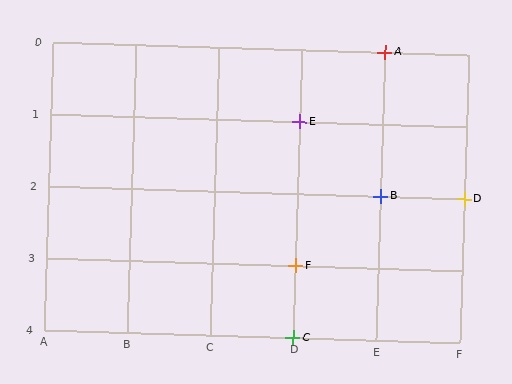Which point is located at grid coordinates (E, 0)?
Point A is at (E, 0).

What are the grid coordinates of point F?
Point F is at grid coordinates (D, 3).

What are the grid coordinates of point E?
Point E is at grid coordinates (D, 1).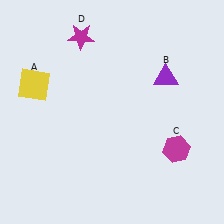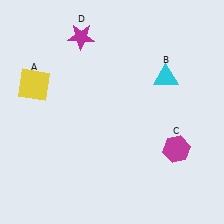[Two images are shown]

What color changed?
The triangle (B) changed from purple in Image 1 to cyan in Image 2.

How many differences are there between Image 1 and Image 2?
There is 1 difference between the two images.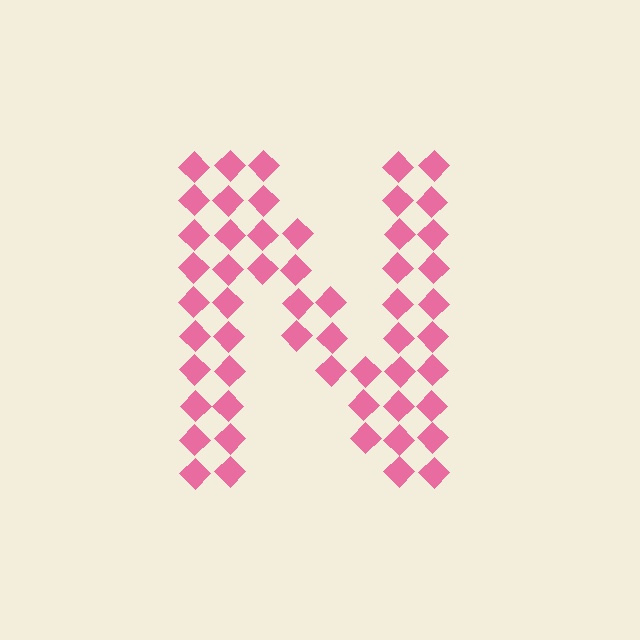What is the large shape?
The large shape is the letter N.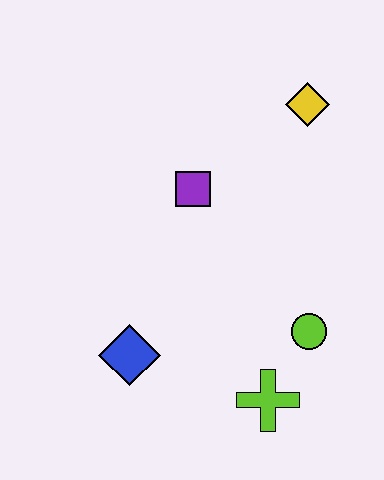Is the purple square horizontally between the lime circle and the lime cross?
No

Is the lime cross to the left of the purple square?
No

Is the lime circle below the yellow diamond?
Yes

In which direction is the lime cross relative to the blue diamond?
The lime cross is to the right of the blue diamond.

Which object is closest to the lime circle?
The lime cross is closest to the lime circle.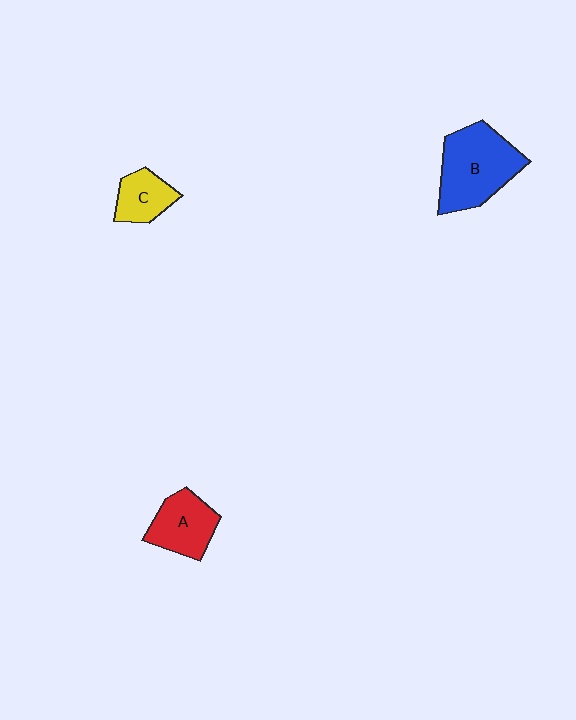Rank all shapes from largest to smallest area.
From largest to smallest: B (blue), A (red), C (yellow).